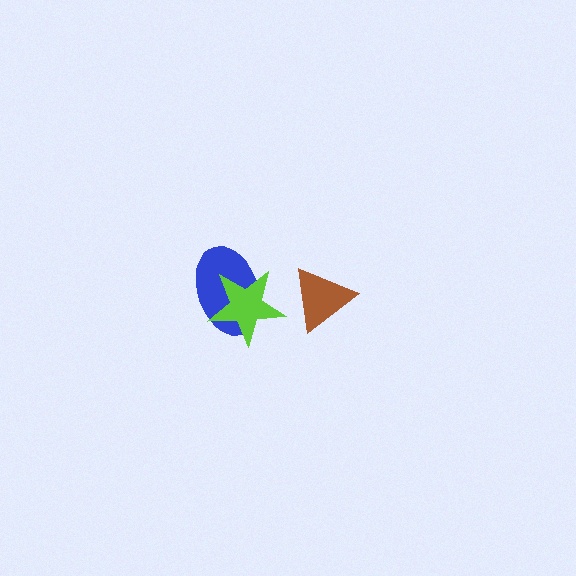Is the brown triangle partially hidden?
No, no other shape covers it.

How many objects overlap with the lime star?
1 object overlaps with the lime star.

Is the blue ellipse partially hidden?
Yes, it is partially covered by another shape.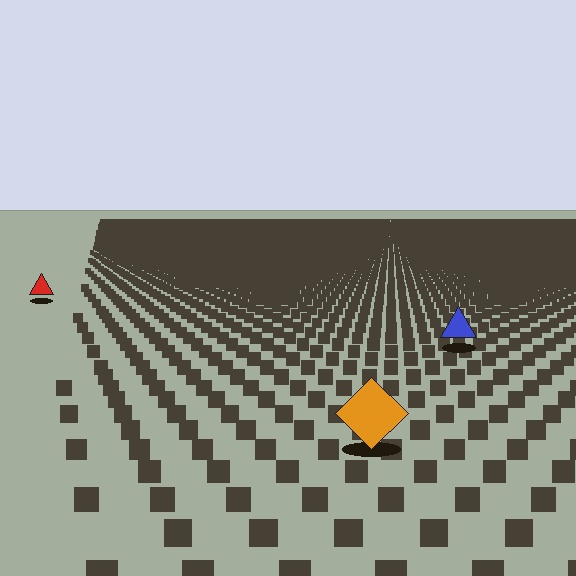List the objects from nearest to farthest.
From nearest to farthest: the orange diamond, the blue triangle, the red triangle.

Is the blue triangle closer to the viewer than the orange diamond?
No. The orange diamond is closer — you can tell from the texture gradient: the ground texture is coarser near it.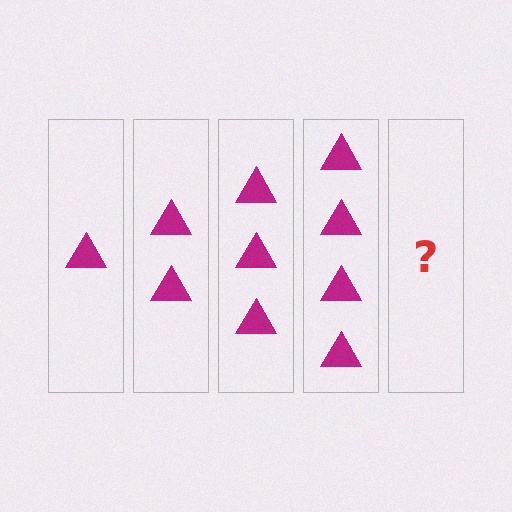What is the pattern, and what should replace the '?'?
The pattern is that each step adds one more triangle. The '?' should be 5 triangles.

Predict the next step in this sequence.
The next step is 5 triangles.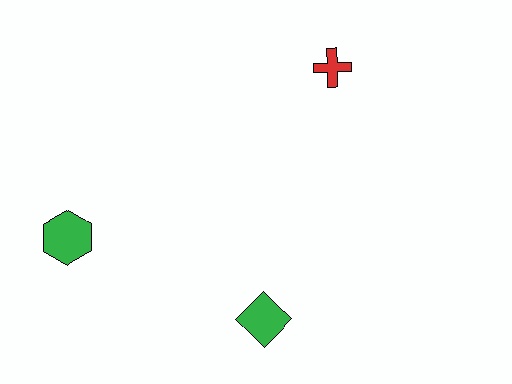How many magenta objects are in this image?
There are no magenta objects.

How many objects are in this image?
There are 3 objects.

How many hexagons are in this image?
There is 1 hexagon.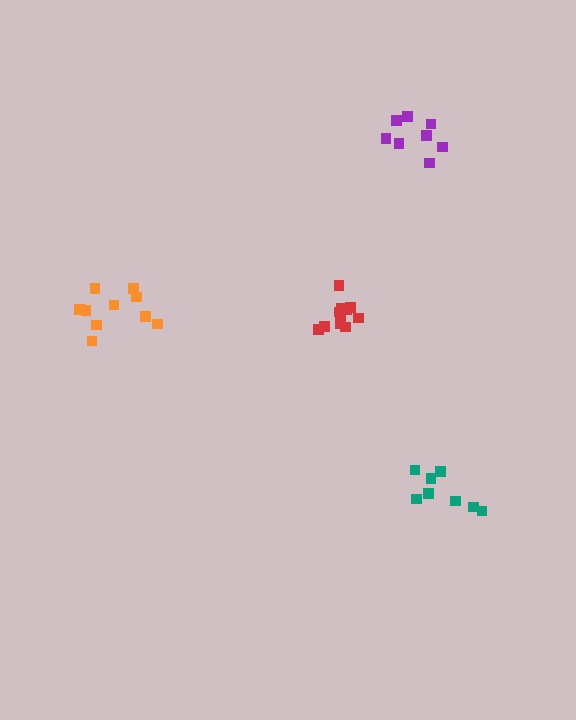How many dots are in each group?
Group 1: 10 dots, Group 2: 8 dots, Group 3: 11 dots, Group 4: 8 dots (37 total).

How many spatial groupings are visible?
There are 4 spatial groupings.